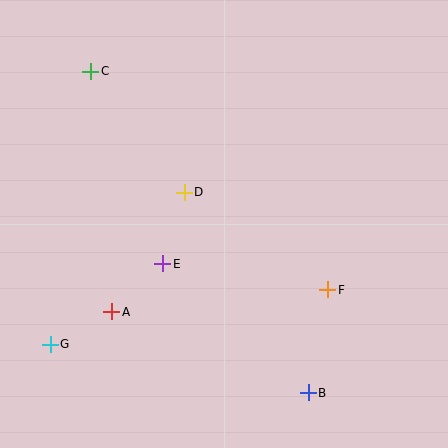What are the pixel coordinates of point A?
Point A is at (112, 312).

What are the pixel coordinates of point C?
Point C is at (91, 71).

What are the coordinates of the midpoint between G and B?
The midpoint between G and B is at (179, 369).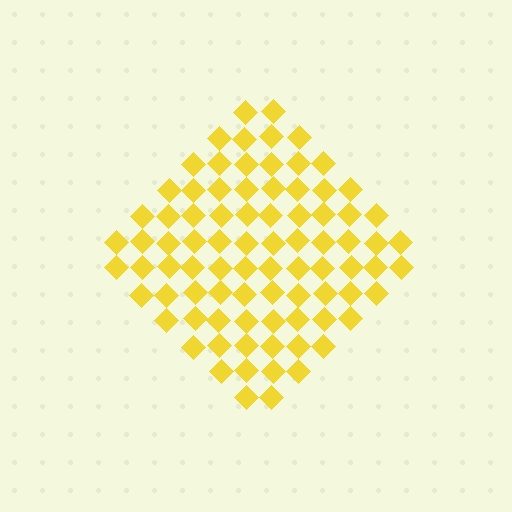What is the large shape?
The large shape is a diamond.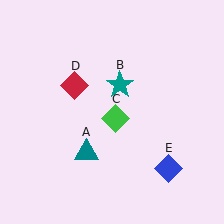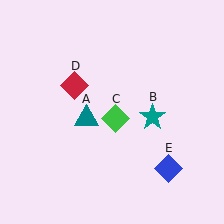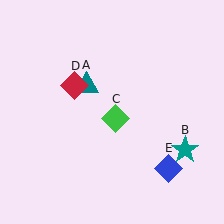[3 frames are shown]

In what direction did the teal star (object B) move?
The teal star (object B) moved down and to the right.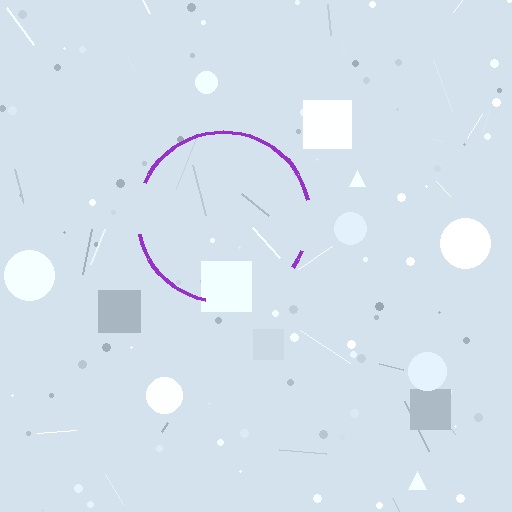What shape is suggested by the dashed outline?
The dashed outline suggests a circle.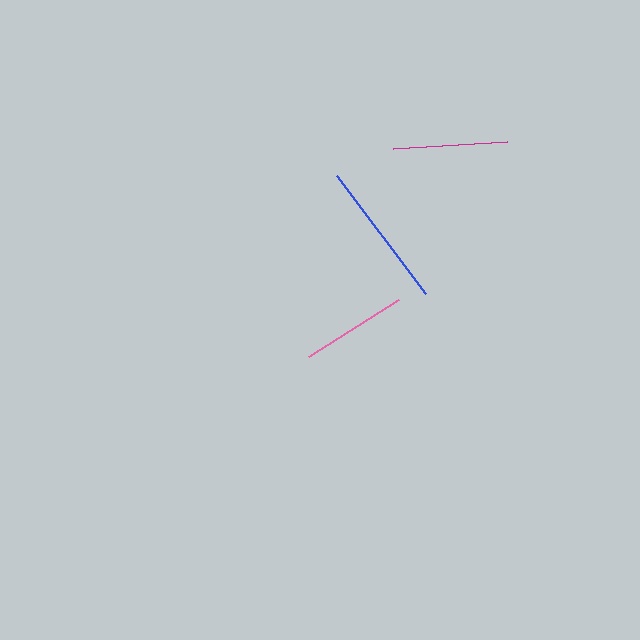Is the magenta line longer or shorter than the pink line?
The magenta line is longer than the pink line.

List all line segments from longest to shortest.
From longest to shortest: blue, magenta, pink.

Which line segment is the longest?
The blue line is the longest at approximately 148 pixels.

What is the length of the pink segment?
The pink segment is approximately 106 pixels long.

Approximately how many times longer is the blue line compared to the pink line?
The blue line is approximately 1.4 times the length of the pink line.